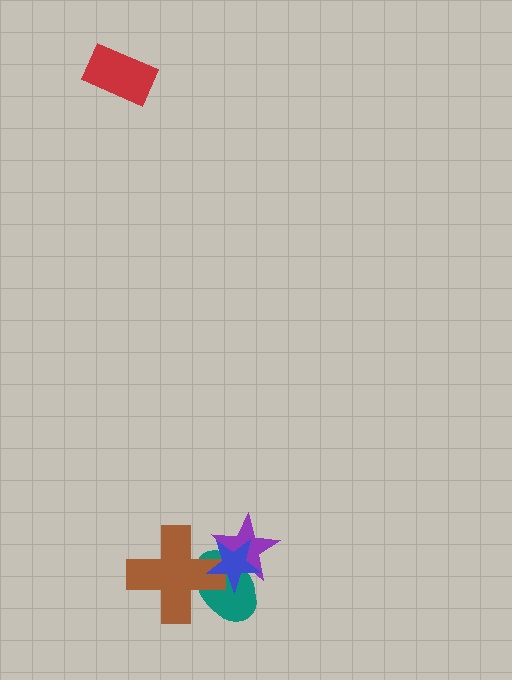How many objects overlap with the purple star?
3 objects overlap with the purple star.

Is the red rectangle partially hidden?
No, no other shape covers it.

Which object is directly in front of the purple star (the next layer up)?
The teal ellipse is directly in front of the purple star.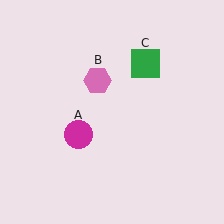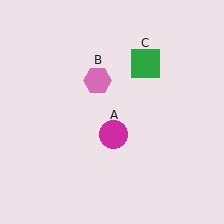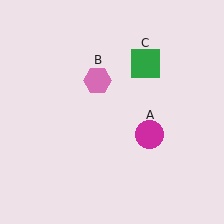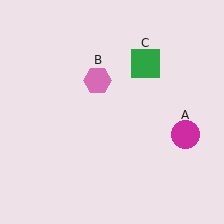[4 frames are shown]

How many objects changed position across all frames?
1 object changed position: magenta circle (object A).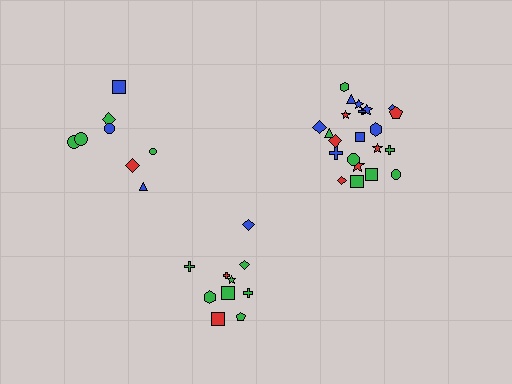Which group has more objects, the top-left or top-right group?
The top-right group.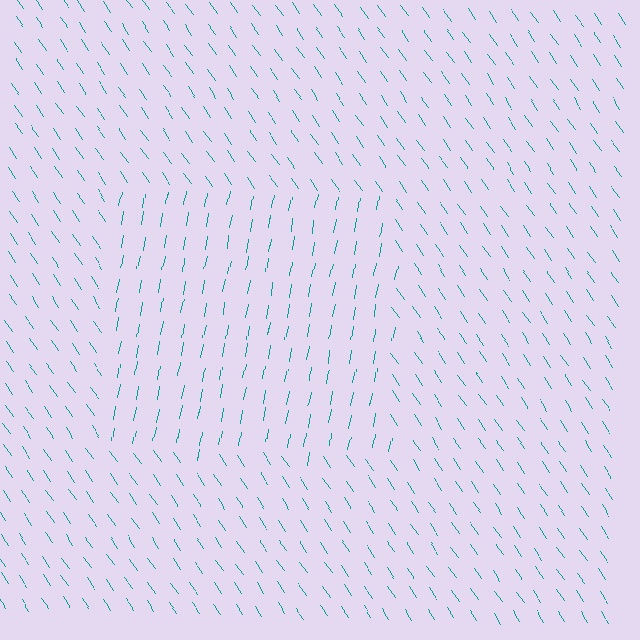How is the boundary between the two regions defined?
The boundary is defined purely by a change in line orientation (approximately 45 degrees difference). All lines are the same color and thickness.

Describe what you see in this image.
The image is filled with small teal line segments. A rectangle region in the image has lines oriented differently from the surrounding lines, creating a visible texture boundary.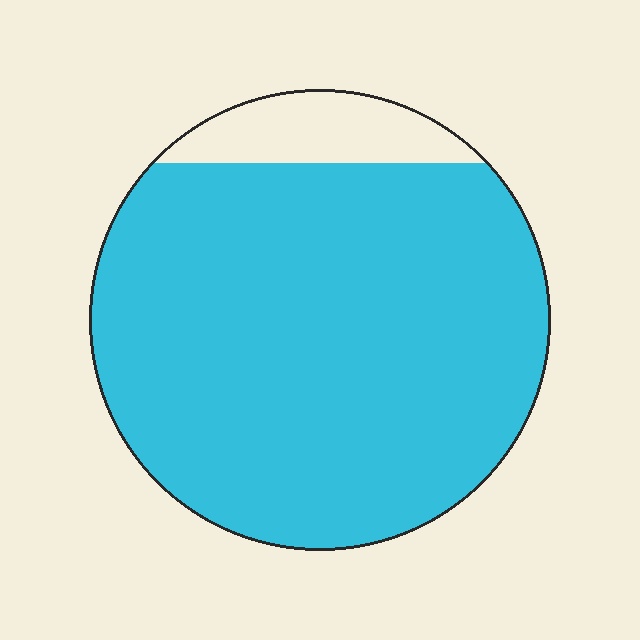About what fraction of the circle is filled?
About nine tenths (9/10).